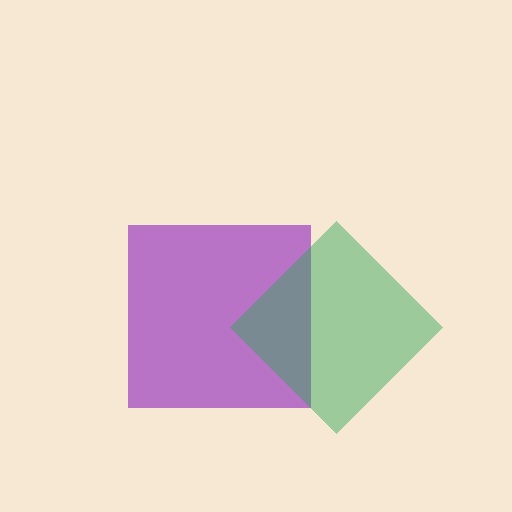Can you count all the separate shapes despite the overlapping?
Yes, there are 2 separate shapes.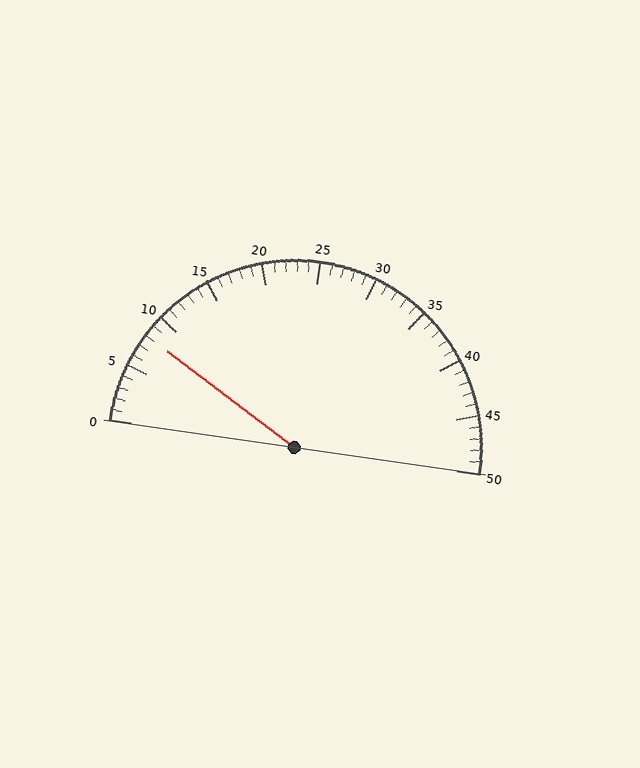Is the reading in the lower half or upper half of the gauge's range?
The reading is in the lower half of the range (0 to 50).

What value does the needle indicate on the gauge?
The needle indicates approximately 8.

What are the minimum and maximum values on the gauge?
The gauge ranges from 0 to 50.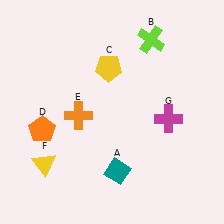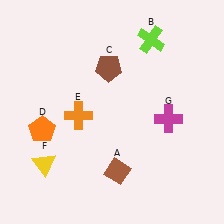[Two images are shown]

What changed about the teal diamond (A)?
In Image 1, A is teal. In Image 2, it changed to brown.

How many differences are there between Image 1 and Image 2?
There are 2 differences between the two images.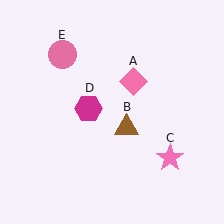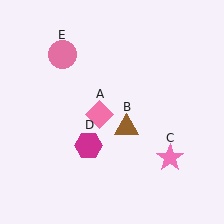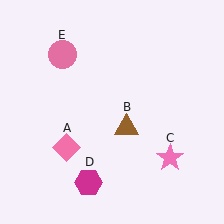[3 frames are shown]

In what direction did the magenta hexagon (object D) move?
The magenta hexagon (object D) moved down.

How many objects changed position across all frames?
2 objects changed position: pink diamond (object A), magenta hexagon (object D).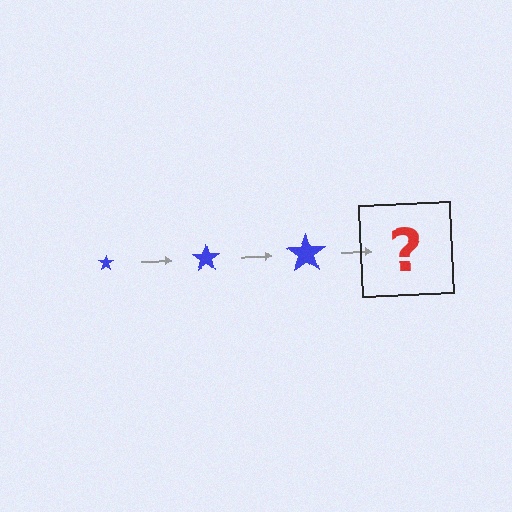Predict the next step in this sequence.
The next step is a blue star, larger than the previous one.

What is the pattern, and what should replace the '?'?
The pattern is that the star gets progressively larger each step. The '?' should be a blue star, larger than the previous one.